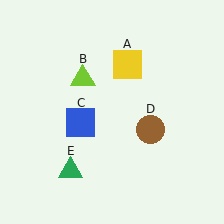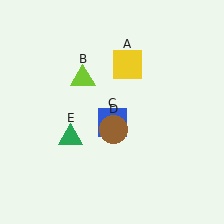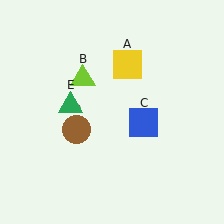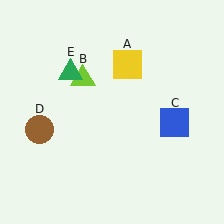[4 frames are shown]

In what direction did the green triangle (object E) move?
The green triangle (object E) moved up.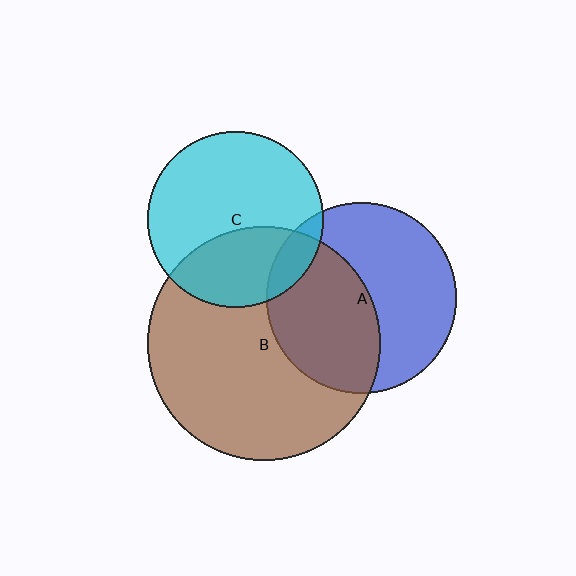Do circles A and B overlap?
Yes.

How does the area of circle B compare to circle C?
Approximately 1.8 times.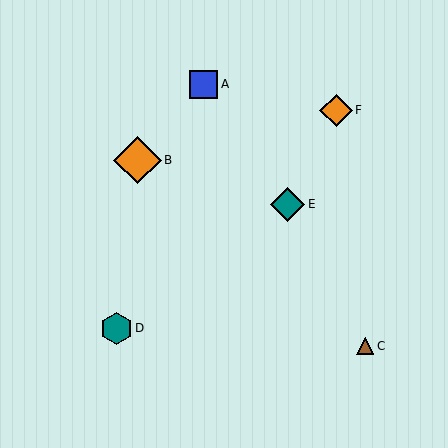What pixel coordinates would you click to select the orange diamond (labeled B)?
Click at (137, 160) to select the orange diamond B.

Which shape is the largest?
The orange diamond (labeled B) is the largest.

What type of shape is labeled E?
Shape E is a teal diamond.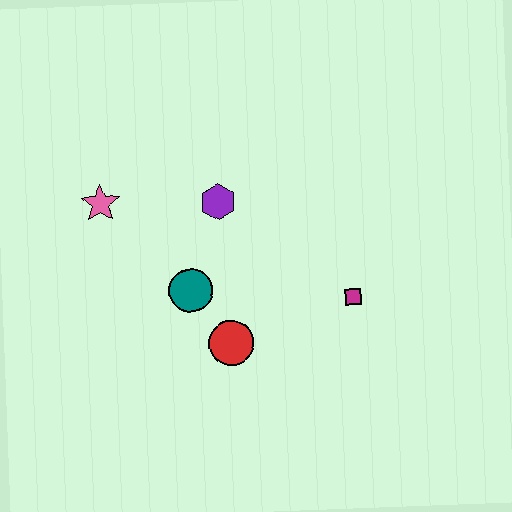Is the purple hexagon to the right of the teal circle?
Yes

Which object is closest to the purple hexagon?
The teal circle is closest to the purple hexagon.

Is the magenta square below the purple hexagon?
Yes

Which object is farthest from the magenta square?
The pink star is farthest from the magenta square.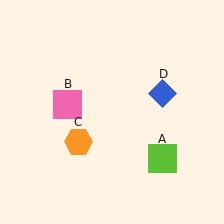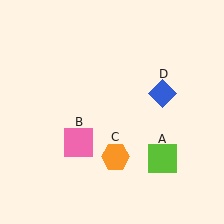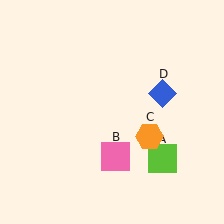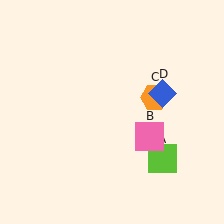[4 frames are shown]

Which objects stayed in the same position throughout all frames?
Lime square (object A) and blue diamond (object D) remained stationary.